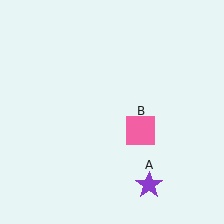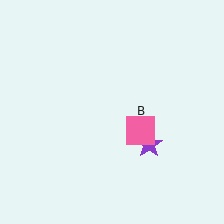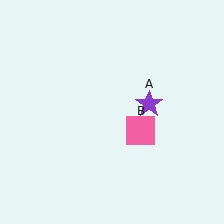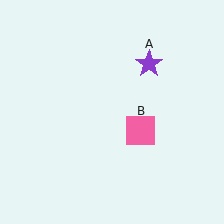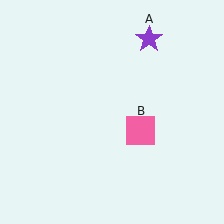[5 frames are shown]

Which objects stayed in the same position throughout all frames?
Pink square (object B) remained stationary.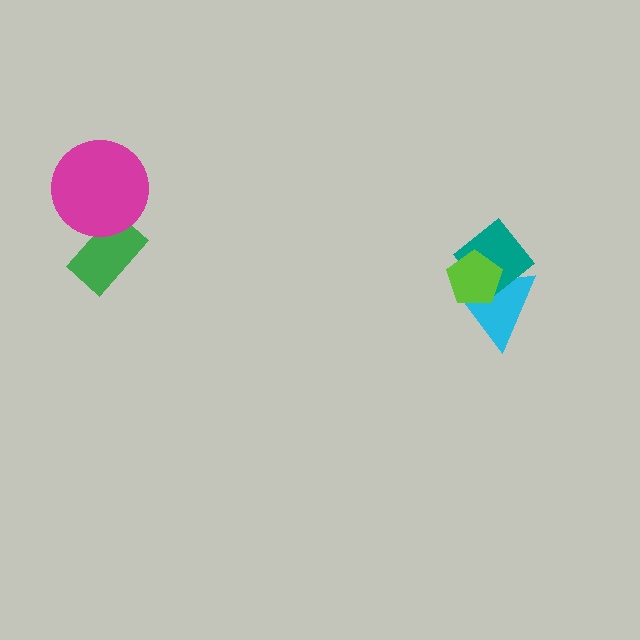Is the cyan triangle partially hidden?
Yes, it is partially covered by another shape.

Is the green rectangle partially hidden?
Yes, it is partially covered by another shape.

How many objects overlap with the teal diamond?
2 objects overlap with the teal diamond.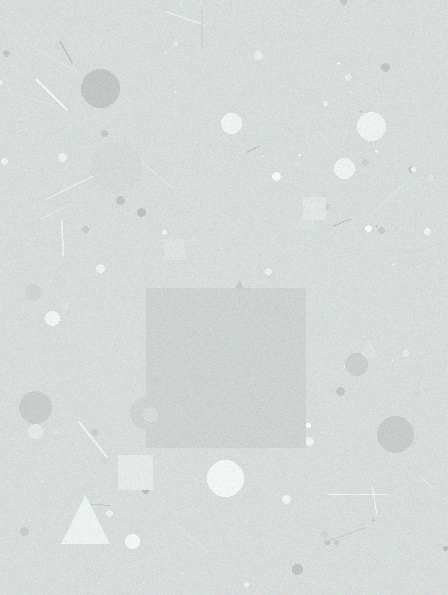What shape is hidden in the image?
A square is hidden in the image.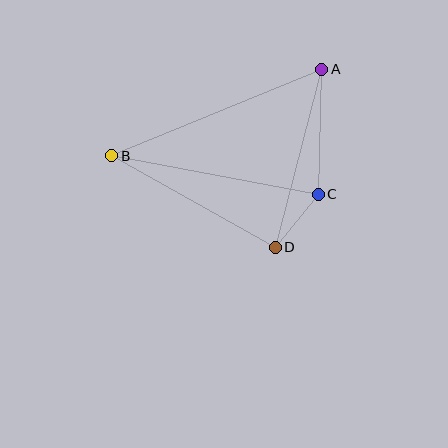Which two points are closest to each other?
Points C and D are closest to each other.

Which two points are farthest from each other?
Points A and B are farthest from each other.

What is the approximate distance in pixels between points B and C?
The distance between B and C is approximately 210 pixels.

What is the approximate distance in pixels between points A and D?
The distance between A and D is approximately 184 pixels.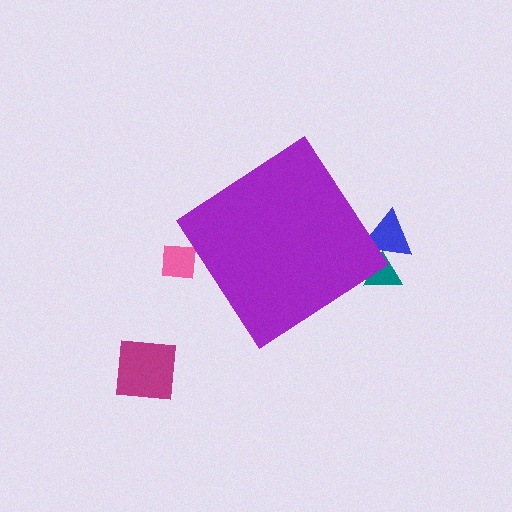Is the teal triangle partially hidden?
Yes, the teal triangle is partially hidden behind the purple diamond.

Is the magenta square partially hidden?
No, the magenta square is fully visible.